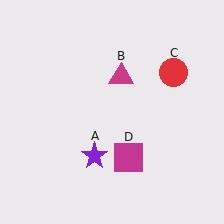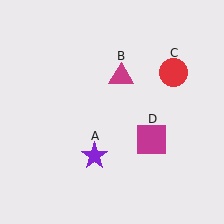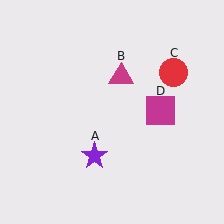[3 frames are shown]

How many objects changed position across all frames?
1 object changed position: magenta square (object D).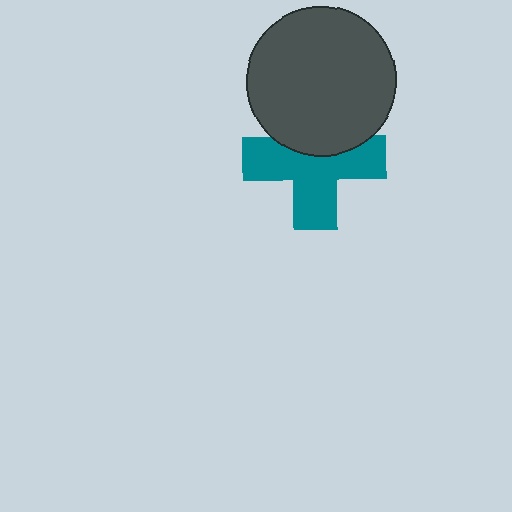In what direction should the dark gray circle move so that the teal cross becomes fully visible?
The dark gray circle should move up. That is the shortest direction to clear the overlap and leave the teal cross fully visible.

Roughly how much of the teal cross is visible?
Most of it is visible (roughly 66%).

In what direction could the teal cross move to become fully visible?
The teal cross could move down. That would shift it out from behind the dark gray circle entirely.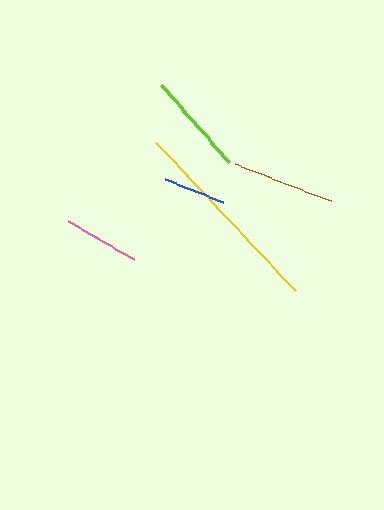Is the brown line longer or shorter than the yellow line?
The yellow line is longer than the brown line.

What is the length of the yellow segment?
The yellow segment is approximately 203 pixels long.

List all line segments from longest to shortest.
From longest to shortest: yellow, brown, lime, pink, blue.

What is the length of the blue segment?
The blue segment is approximately 62 pixels long.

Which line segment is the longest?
The yellow line is the longest at approximately 203 pixels.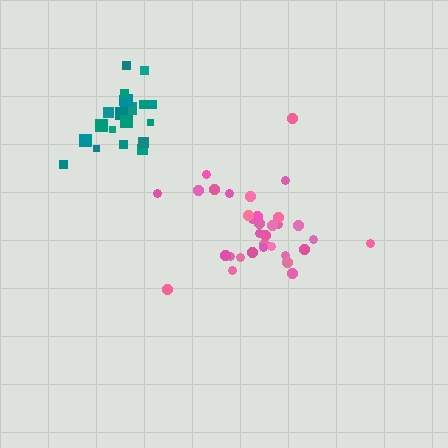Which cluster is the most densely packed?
Teal.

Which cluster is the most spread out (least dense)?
Pink.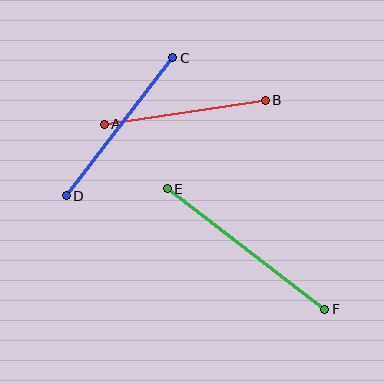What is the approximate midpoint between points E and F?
The midpoint is at approximately (246, 249) pixels.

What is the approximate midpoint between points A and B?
The midpoint is at approximately (185, 112) pixels.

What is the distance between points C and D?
The distance is approximately 174 pixels.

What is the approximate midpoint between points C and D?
The midpoint is at approximately (119, 127) pixels.